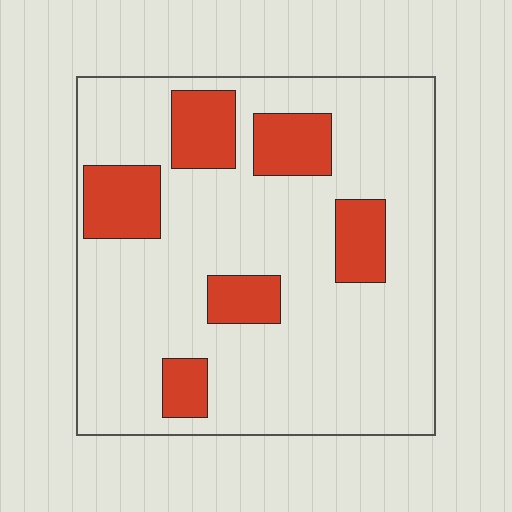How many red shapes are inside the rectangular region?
6.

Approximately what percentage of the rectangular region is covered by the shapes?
Approximately 20%.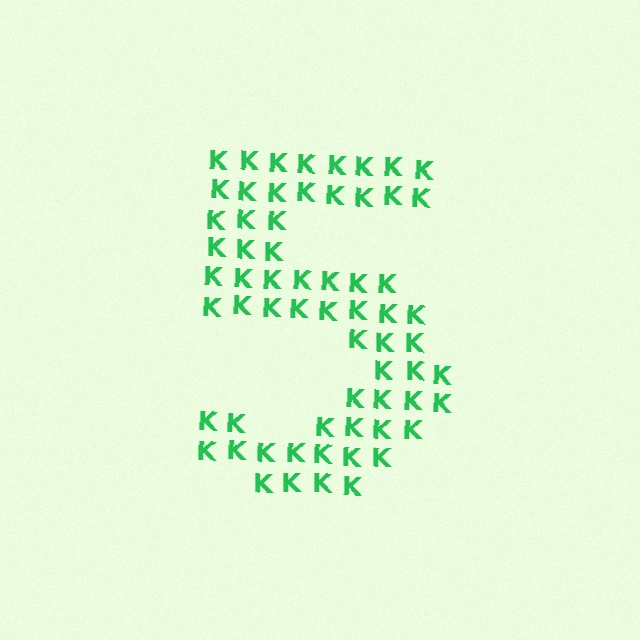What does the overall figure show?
The overall figure shows the digit 5.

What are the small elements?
The small elements are letter K's.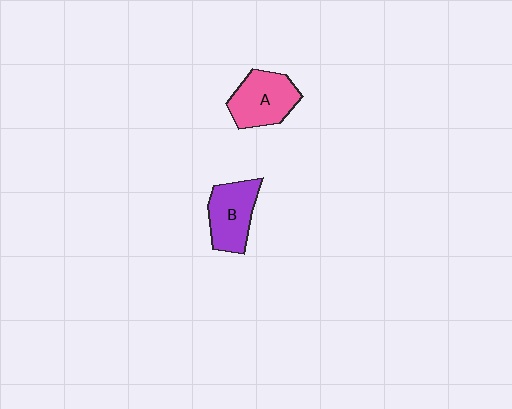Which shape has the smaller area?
Shape B (purple).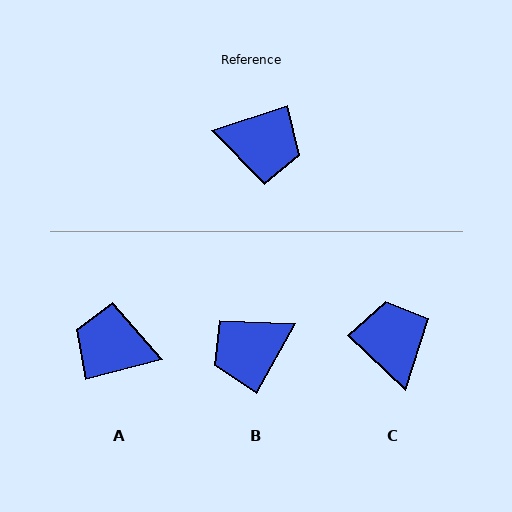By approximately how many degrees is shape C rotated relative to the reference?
Approximately 118 degrees counter-clockwise.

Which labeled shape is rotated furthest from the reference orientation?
A, about 176 degrees away.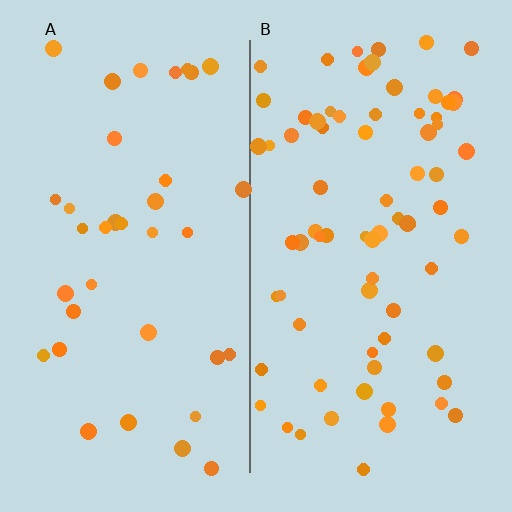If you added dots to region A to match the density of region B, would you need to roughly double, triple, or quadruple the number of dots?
Approximately double.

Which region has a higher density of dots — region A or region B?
B (the right).